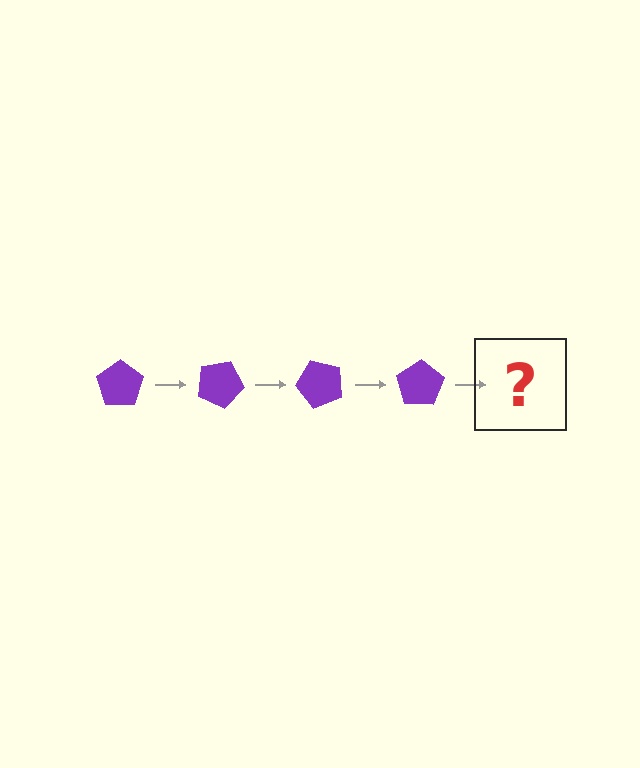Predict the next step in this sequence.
The next step is a purple pentagon rotated 100 degrees.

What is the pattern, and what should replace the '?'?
The pattern is that the pentagon rotates 25 degrees each step. The '?' should be a purple pentagon rotated 100 degrees.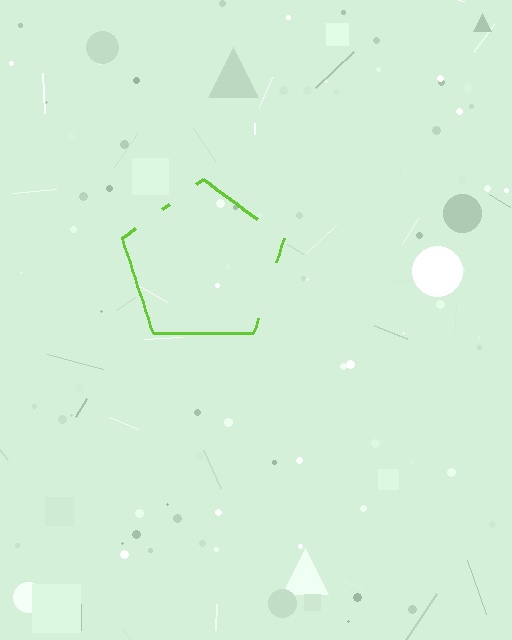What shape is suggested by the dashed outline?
The dashed outline suggests a pentagon.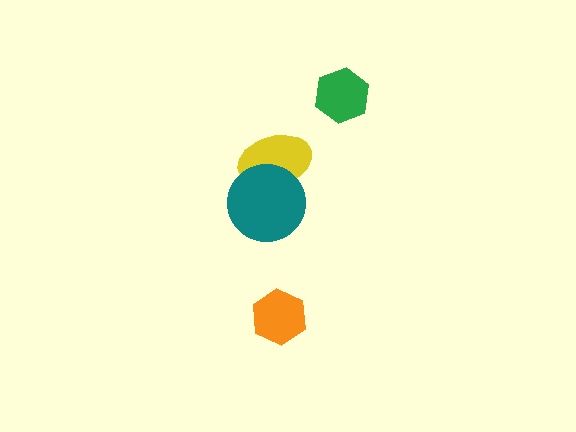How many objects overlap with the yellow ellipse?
1 object overlaps with the yellow ellipse.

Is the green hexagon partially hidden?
No, no other shape covers it.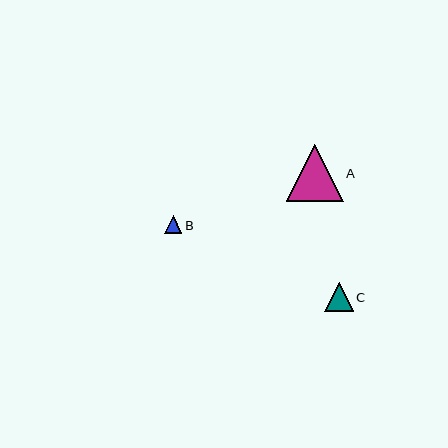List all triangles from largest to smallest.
From largest to smallest: A, C, B.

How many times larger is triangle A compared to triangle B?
Triangle A is approximately 3.2 times the size of triangle B.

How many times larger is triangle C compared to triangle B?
Triangle C is approximately 1.6 times the size of triangle B.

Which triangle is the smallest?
Triangle B is the smallest with a size of approximately 18 pixels.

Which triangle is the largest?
Triangle A is the largest with a size of approximately 57 pixels.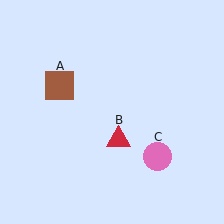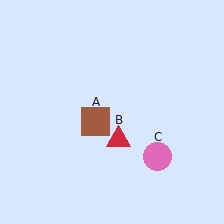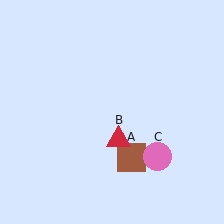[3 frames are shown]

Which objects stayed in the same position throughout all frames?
Red triangle (object B) and pink circle (object C) remained stationary.